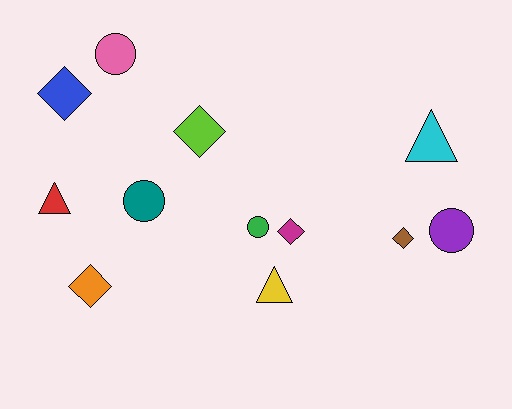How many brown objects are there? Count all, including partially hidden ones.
There is 1 brown object.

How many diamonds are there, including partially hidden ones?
There are 5 diamonds.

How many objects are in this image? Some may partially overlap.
There are 12 objects.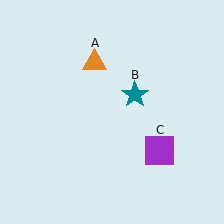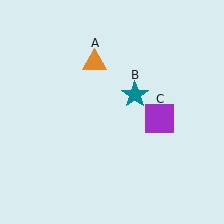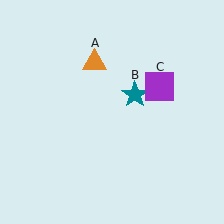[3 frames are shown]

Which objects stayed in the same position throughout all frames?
Orange triangle (object A) and teal star (object B) remained stationary.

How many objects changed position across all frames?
1 object changed position: purple square (object C).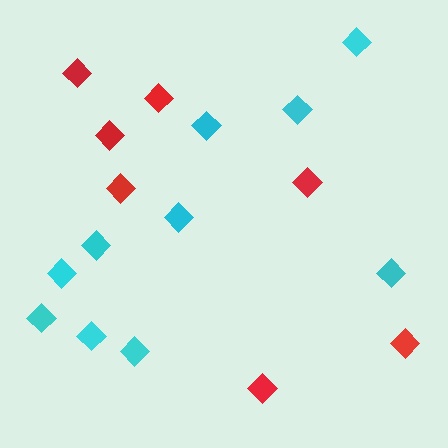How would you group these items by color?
There are 2 groups: one group of red diamonds (7) and one group of cyan diamonds (10).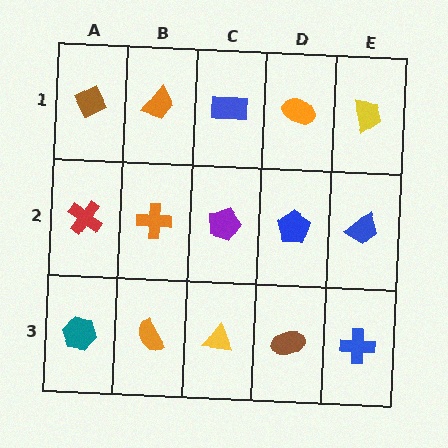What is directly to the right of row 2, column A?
An orange cross.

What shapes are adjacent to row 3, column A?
A red cross (row 2, column A), an orange semicircle (row 3, column B).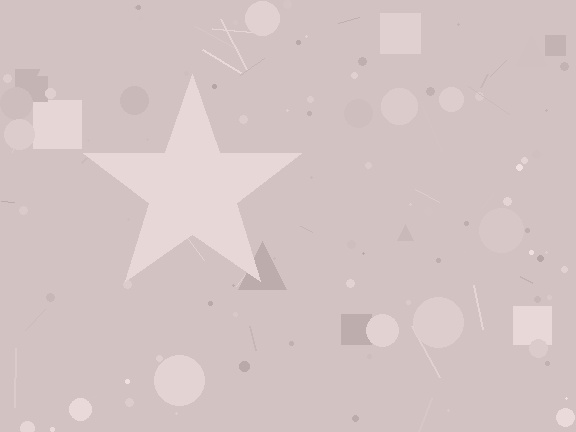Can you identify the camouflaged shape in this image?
The camouflaged shape is a star.